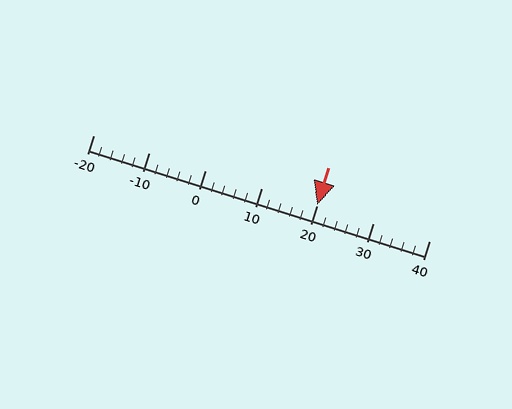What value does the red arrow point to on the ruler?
The red arrow points to approximately 20.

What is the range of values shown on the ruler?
The ruler shows values from -20 to 40.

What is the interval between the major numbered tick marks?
The major tick marks are spaced 10 units apart.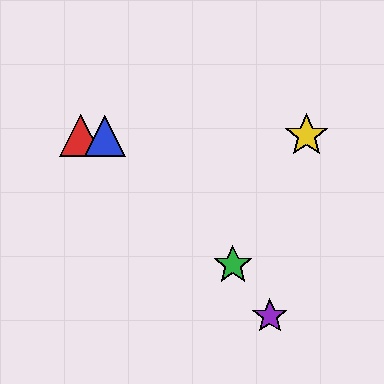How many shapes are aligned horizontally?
3 shapes (the red triangle, the blue triangle, the yellow star) are aligned horizontally.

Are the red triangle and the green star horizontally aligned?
No, the red triangle is at y≈136 and the green star is at y≈265.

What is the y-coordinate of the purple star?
The purple star is at y≈316.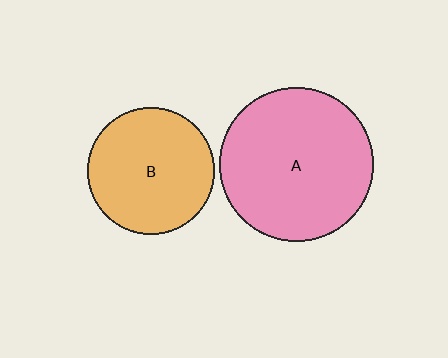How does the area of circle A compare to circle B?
Approximately 1.5 times.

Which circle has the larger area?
Circle A (pink).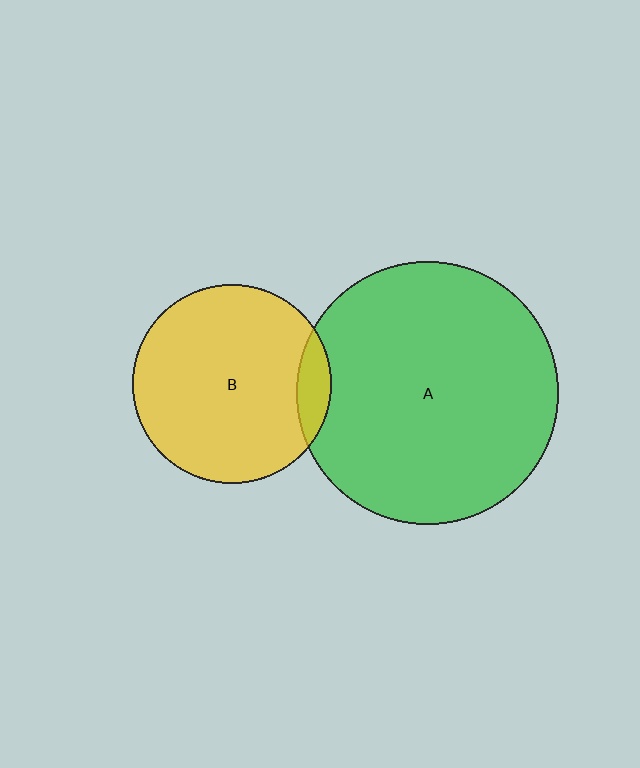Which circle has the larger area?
Circle A (green).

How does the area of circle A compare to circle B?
Approximately 1.7 times.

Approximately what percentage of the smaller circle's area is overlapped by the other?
Approximately 10%.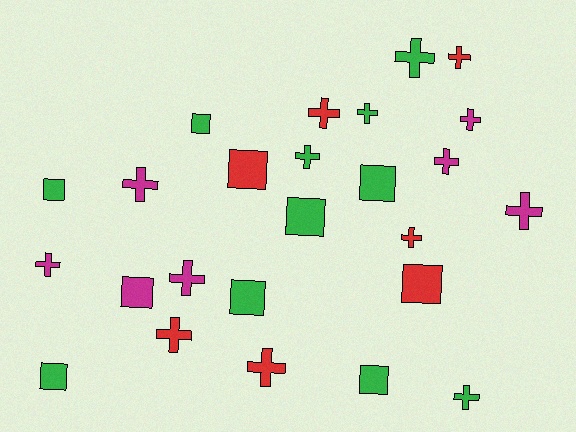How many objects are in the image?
There are 25 objects.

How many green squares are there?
There are 7 green squares.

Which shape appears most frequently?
Cross, with 15 objects.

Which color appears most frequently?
Green, with 11 objects.